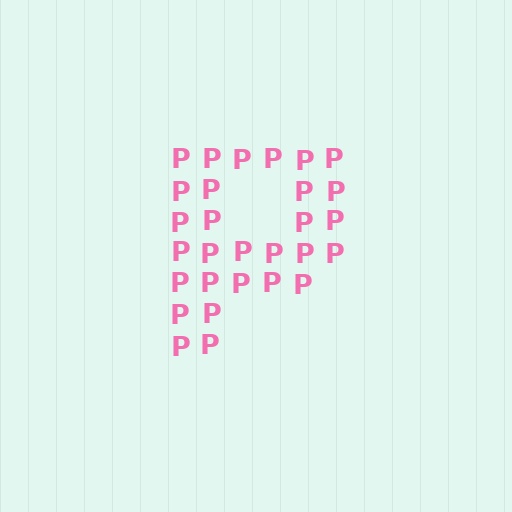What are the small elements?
The small elements are letter P's.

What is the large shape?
The large shape is the letter P.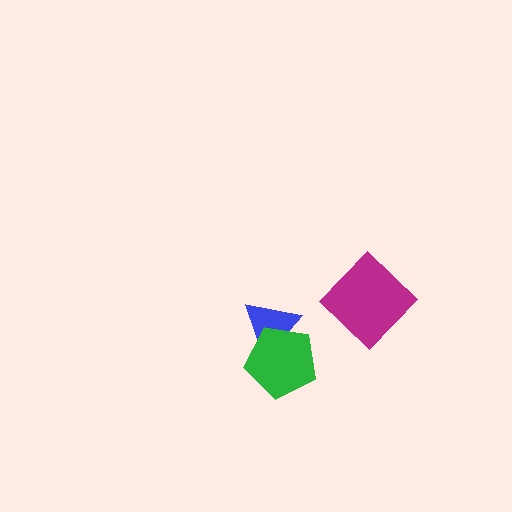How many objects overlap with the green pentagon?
1 object overlaps with the green pentagon.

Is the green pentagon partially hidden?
No, no other shape covers it.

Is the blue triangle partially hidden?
Yes, it is partially covered by another shape.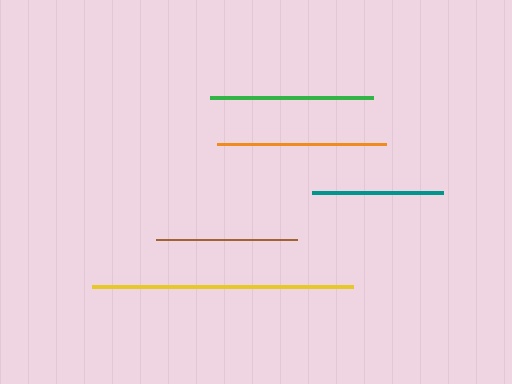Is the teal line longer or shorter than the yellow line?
The yellow line is longer than the teal line.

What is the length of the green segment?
The green segment is approximately 163 pixels long.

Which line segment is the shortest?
The teal line is the shortest at approximately 131 pixels.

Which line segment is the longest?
The yellow line is the longest at approximately 261 pixels.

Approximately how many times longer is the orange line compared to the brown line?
The orange line is approximately 1.2 times the length of the brown line.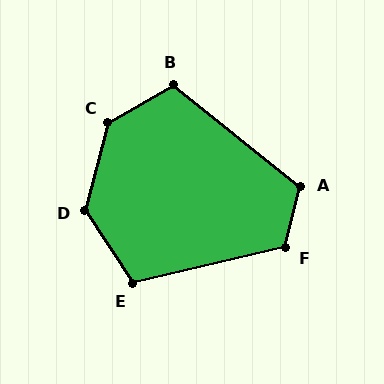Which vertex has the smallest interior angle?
E, at approximately 110 degrees.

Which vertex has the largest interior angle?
C, at approximately 135 degrees.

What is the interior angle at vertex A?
Approximately 115 degrees (obtuse).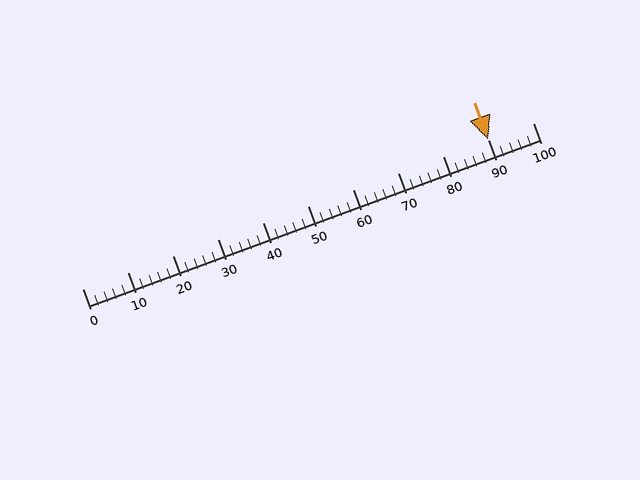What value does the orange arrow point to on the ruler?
The orange arrow points to approximately 90.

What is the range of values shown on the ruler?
The ruler shows values from 0 to 100.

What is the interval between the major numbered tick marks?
The major tick marks are spaced 10 units apart.